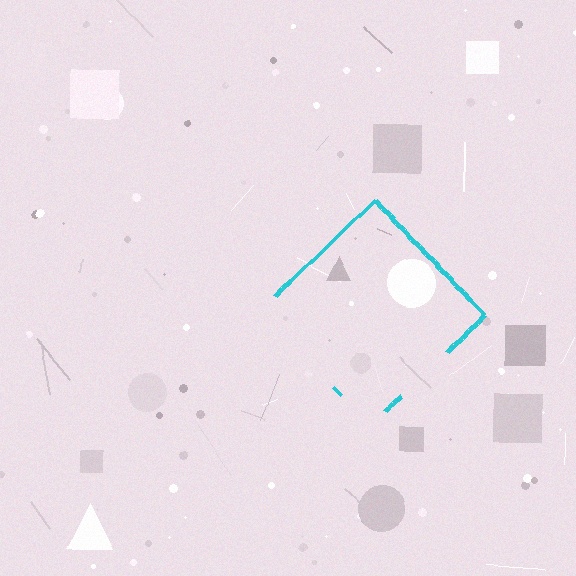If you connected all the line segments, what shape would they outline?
They would outline a diamond.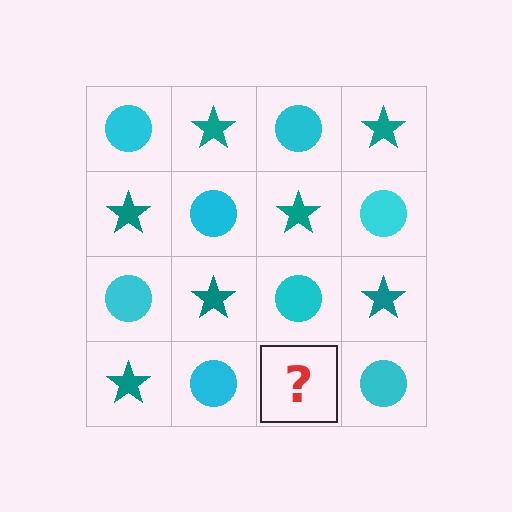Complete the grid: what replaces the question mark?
The question mark should be replaced with a teal star.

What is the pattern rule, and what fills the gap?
The rule is that it alternates cyan circle and teal star in a checkerboard pattern. The gap should be filled with a teal star.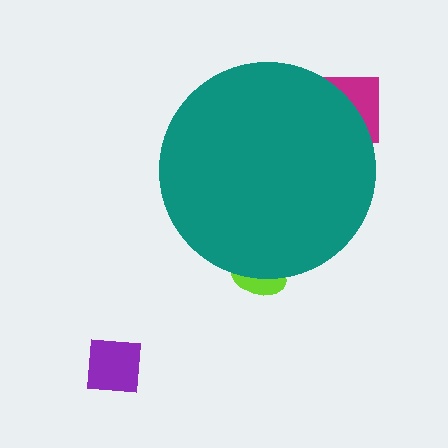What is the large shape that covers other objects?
A teal circle.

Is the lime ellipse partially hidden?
Yes, the lime ellipse is partially hidden behind the teal circle.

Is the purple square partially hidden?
No, the purple square is fully visible.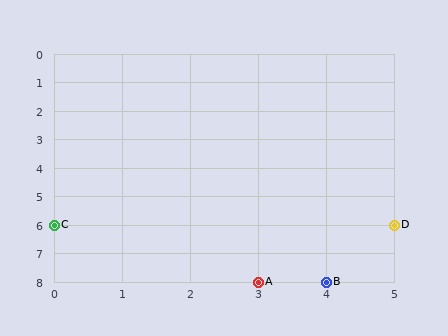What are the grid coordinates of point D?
Point D is at grid coordinates (5, 6).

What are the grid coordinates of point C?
Point C is at grid coordinates (0, 6).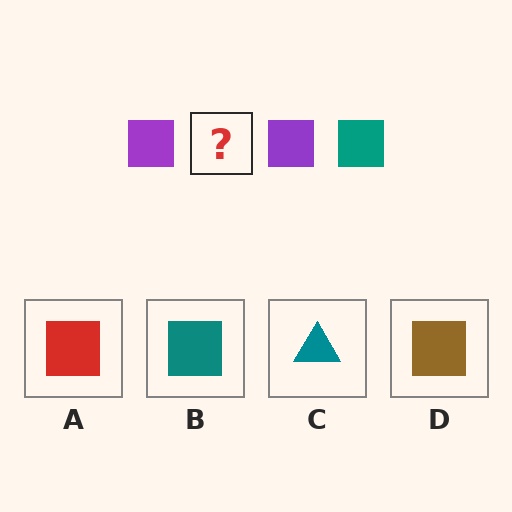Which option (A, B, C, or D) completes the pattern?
B.